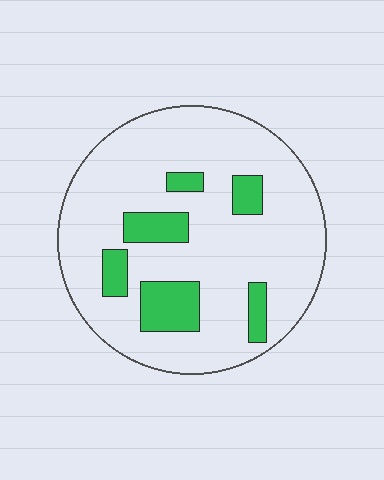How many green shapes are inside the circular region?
6.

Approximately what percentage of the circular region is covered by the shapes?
Approximately 15%.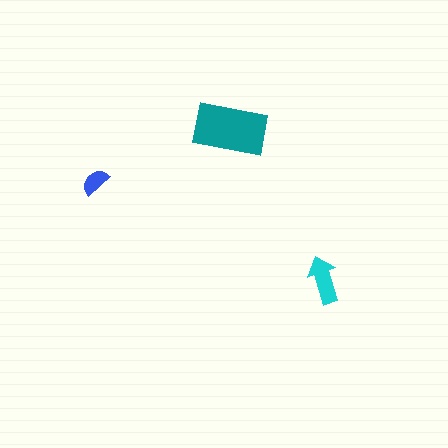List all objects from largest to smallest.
The teal rectangle, the cyan arrow, the blue semicircle.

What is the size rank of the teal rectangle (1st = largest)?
1st.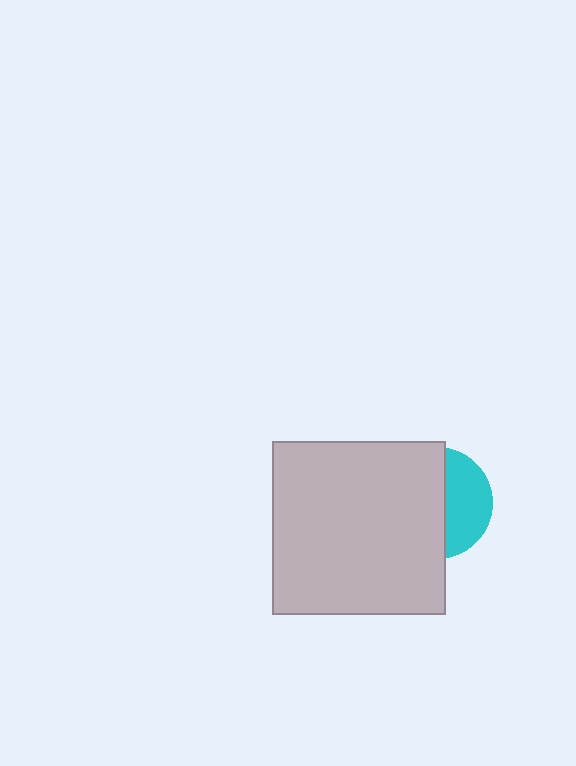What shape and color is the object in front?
The object in front is a light gray square.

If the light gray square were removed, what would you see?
You would see the complete cyan circle.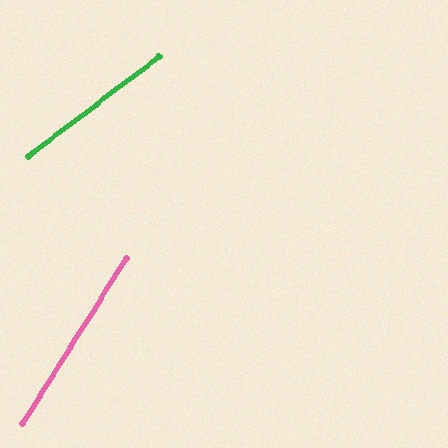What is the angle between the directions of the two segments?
Approximately 21 degrees.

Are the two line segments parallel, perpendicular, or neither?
Neither parallel nor perpendicular — they differ by about 21°.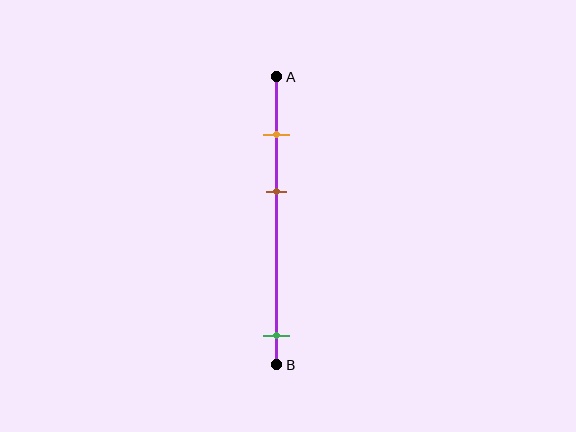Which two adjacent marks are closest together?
The orange and brown marks are the closest adjacent pair.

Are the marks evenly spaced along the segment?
No, the marks are not evenly spaced.